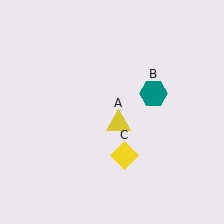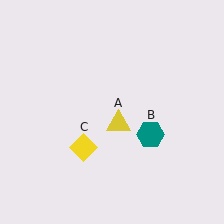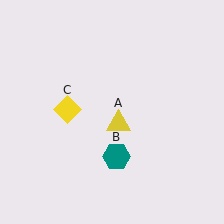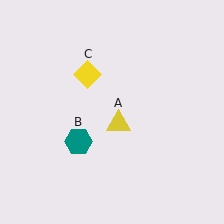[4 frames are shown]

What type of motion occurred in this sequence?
The teal hexagon (object B), yellow diamond (object C) rotated clockwise around the center of the scene.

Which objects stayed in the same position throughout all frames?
Yellow triangle (object A) remained stationary.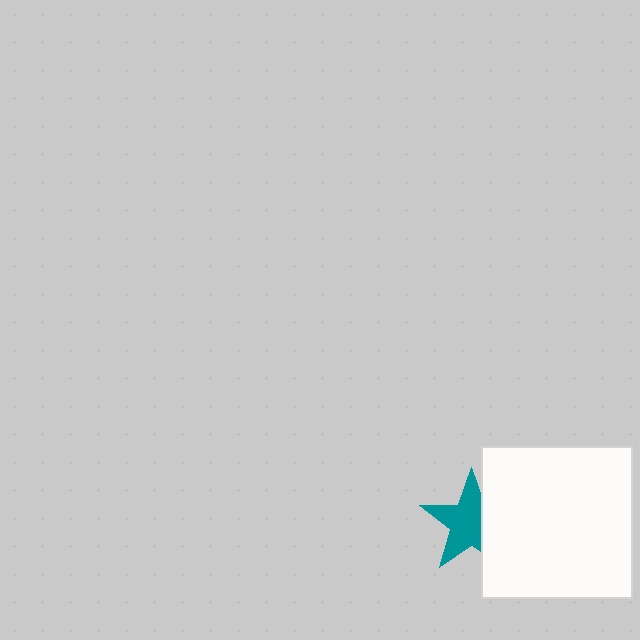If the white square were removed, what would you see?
You would see the complete teal star.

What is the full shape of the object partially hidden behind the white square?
The partially hidden object is a teal star.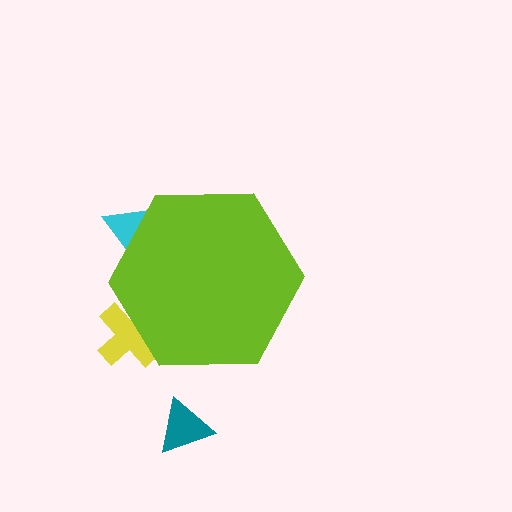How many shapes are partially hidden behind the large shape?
2 shapes are partially hidden.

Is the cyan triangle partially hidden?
Yes, the cyan triangle is partially hidden behind the lime hexagon.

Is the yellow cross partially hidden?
Yes, the yellow cross is partially hidden behind the lime hexagon.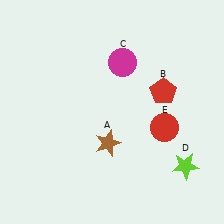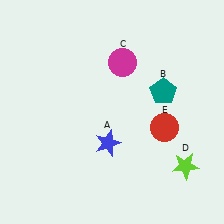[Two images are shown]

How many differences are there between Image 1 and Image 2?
There are 2 differences between the two images.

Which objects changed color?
A changed from brown to blue. B changed from red to teal.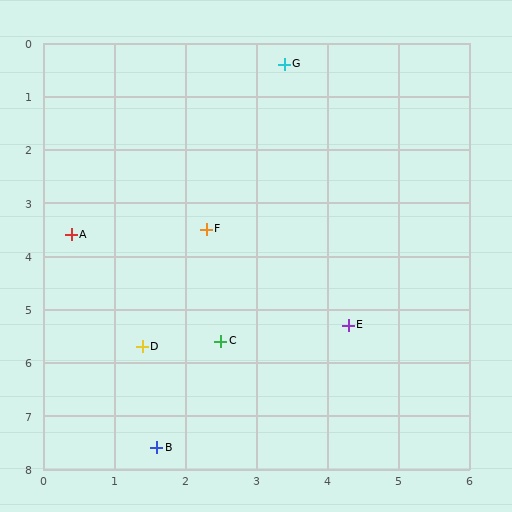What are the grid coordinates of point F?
Point F is at approximately (2.3, 3.5).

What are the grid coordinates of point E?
Point E is at approximately (4.3, 5.3).